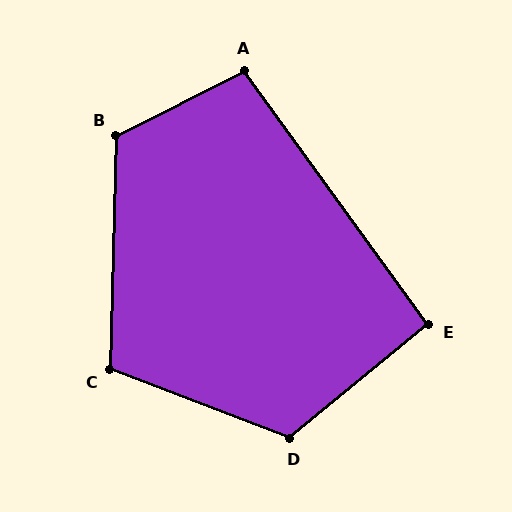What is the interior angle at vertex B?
Approximately 118 degrees (obtuse).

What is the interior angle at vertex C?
Approximately 110 degrees (obtuse).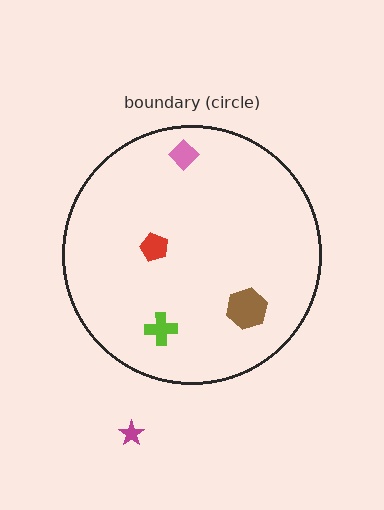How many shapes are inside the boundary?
4 inside, 1 outside.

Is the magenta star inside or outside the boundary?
Outside.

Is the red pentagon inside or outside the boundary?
Inside.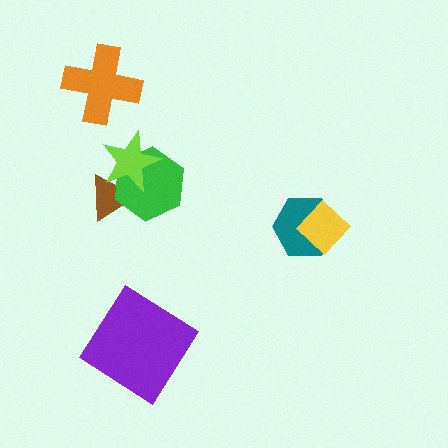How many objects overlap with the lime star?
2 objects overlap with the lime star.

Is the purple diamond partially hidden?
No, no other shape covers it.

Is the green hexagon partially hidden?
Yes, it is partially covered by another shape.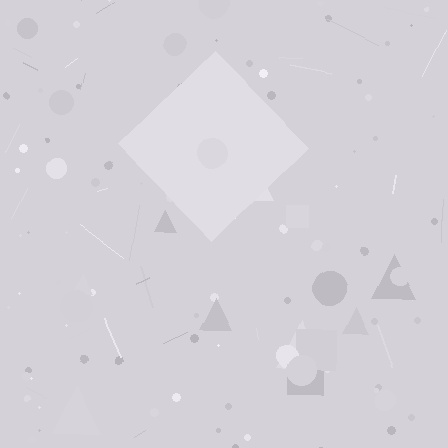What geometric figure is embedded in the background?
A diamond is embedded in the background.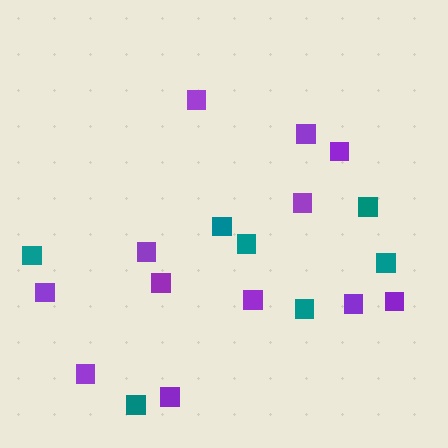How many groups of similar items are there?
There are 2 groups: one group of teal squares (7) and one group of purple squares (12).